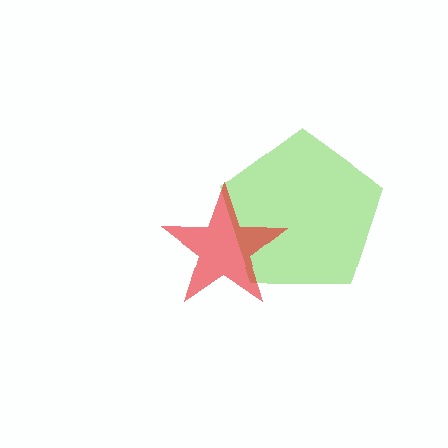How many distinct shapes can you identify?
There are 2 distinct shapes: a lime pentagon, a red star.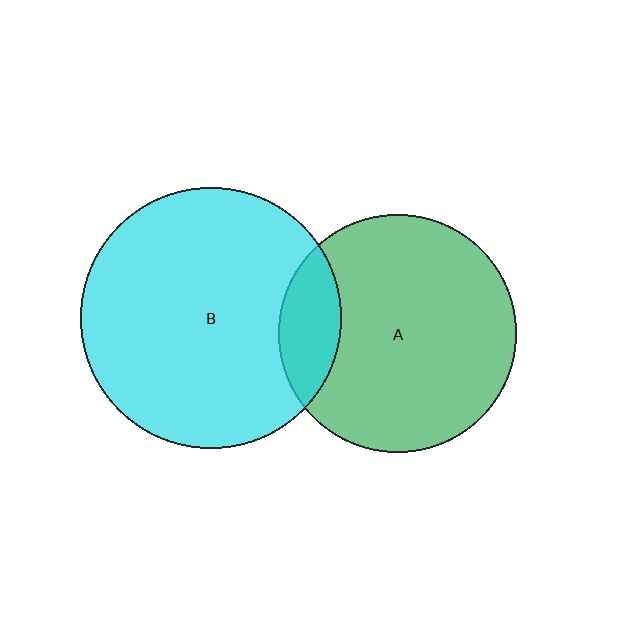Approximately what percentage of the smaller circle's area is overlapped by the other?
Approximately 15%.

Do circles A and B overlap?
Yes.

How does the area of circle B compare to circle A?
Approximately 1.2 times.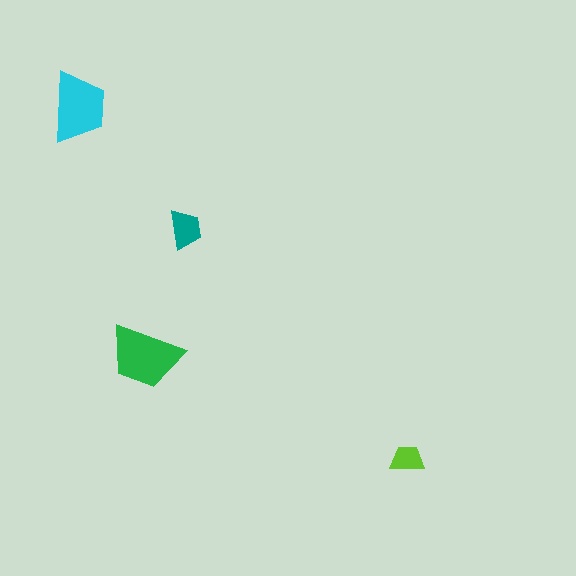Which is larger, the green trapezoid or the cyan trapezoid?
The green one.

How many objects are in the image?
There are 4 objects in the image.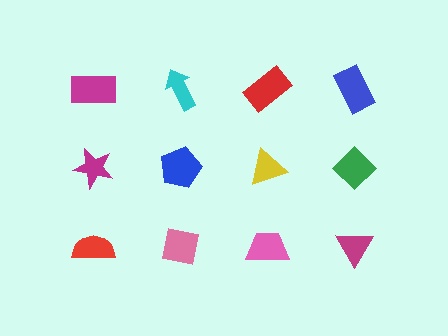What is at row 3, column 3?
A pink trapezoid.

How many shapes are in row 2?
4 shapes.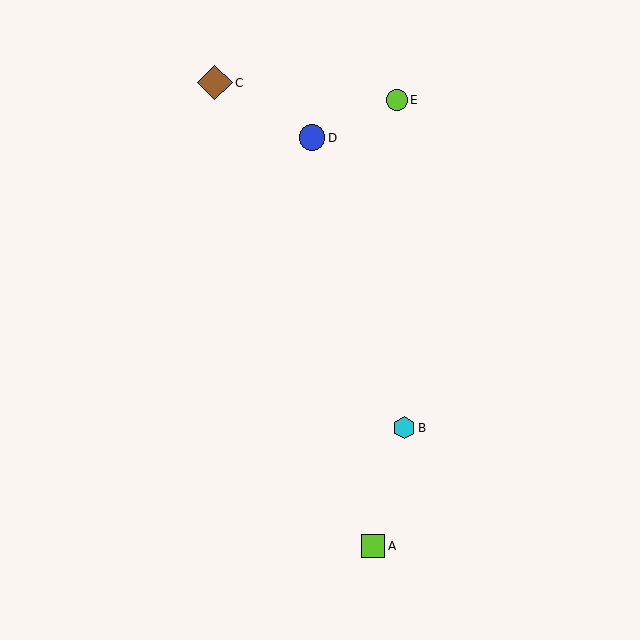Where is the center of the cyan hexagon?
The center of the cyan hexagon is at (404, 428).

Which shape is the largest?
The brown diamond (labeled C) is the largest.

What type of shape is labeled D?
Shape D is a blue circle.